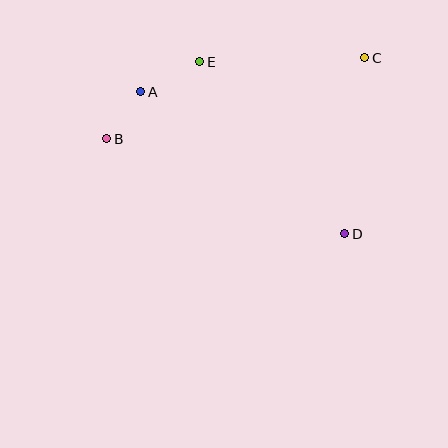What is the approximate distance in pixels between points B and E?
The distance between B and E is approximately 121 pixels.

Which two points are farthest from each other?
Points B and C are farthest from each other.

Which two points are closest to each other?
Points A and B are closest to each other.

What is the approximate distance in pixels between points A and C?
The distance between A and C is approximately 227 pixels.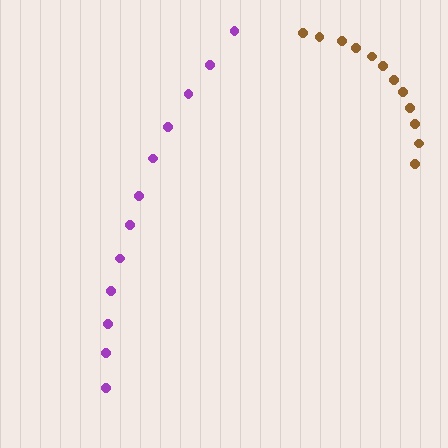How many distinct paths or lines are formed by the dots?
There are 2 distinct paths.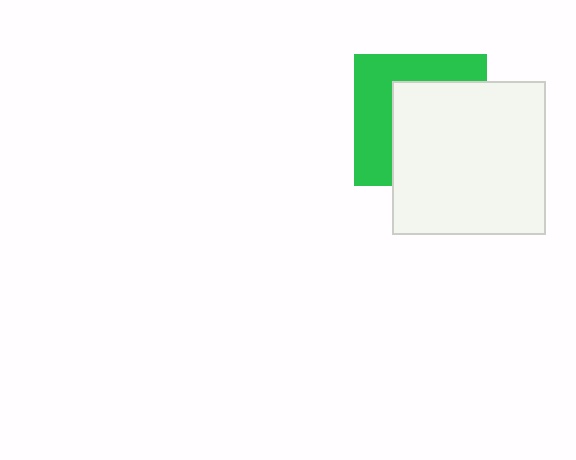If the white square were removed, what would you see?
You would see the complete green square.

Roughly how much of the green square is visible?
A small part of it is visible (roughly 44%).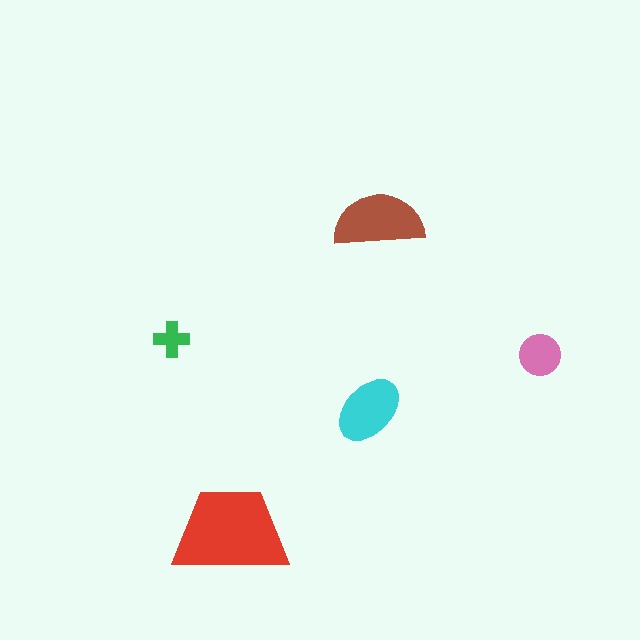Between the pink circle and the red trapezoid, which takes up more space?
The red trapezoid.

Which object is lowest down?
The red trapezoid is bottommost.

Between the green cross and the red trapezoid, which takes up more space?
The red trapezoid.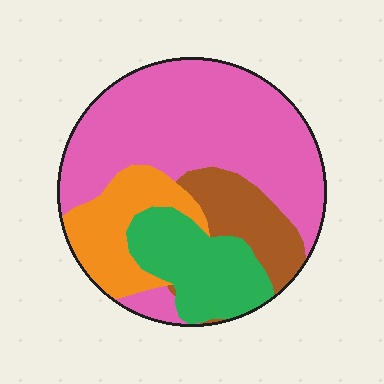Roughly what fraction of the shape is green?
Green takes up less than a quarter of the shape.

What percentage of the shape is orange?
Orange takes up less than a quarter of the shape.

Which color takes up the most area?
Pink, at roughly 50%.